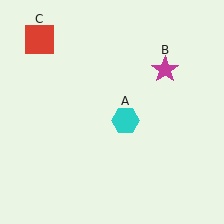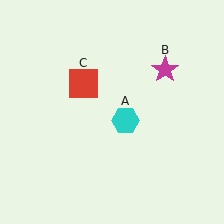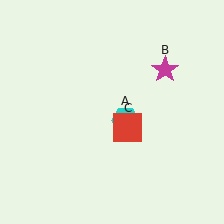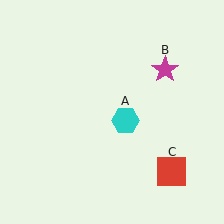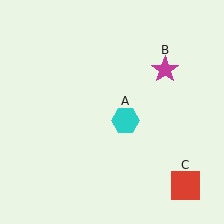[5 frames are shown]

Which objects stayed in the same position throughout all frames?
Cyan hexagon (object A) and magenta star (object B) remained stationary.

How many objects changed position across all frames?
1 object changed position: red square (object C).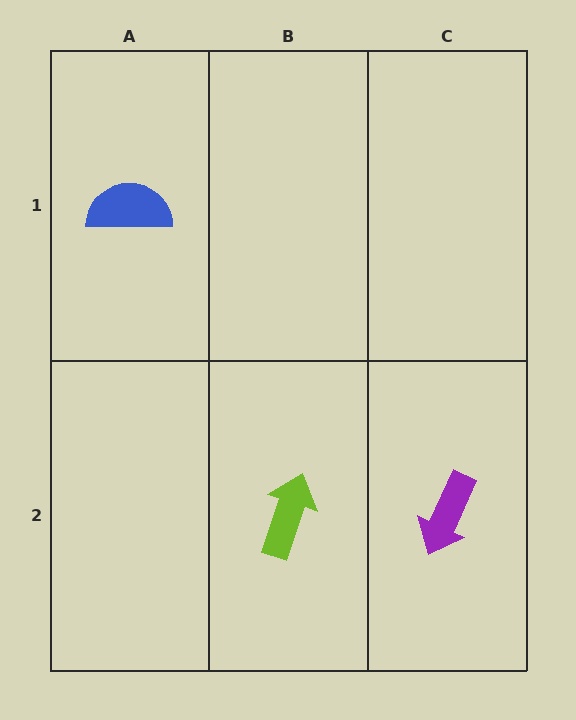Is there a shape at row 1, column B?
No, that cell is empty.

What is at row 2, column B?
A lime arrow.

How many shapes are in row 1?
1 shape.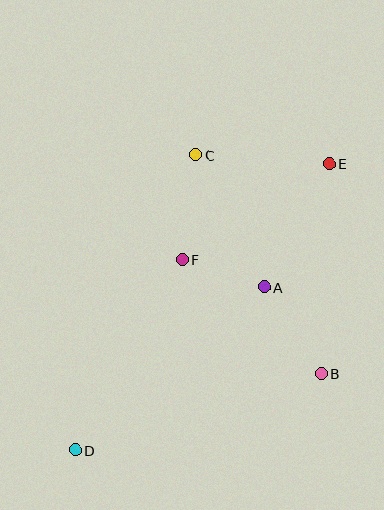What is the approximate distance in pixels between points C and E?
The distance between C and E is approximately 134 pixels.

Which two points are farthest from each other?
Points D and E are farthest from each other.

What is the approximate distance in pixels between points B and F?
The distance between B and F is approximately 180 pixels.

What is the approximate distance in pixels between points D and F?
The distance between D and F is approximately 219 pixels.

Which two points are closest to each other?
Points A and F are closest to each other.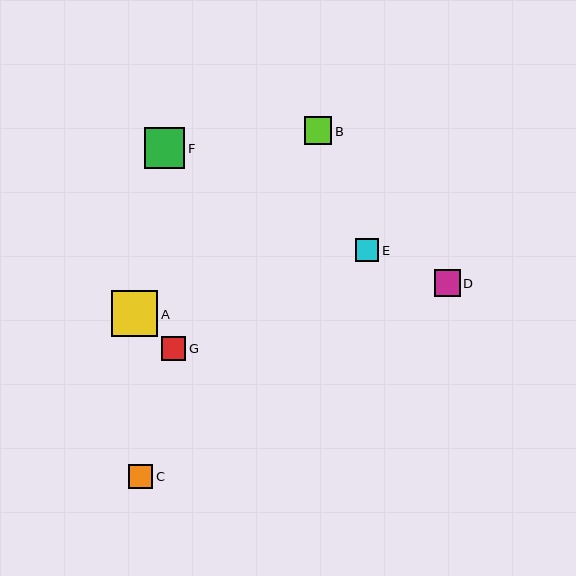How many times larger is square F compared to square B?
Square F is approximately 1.5 times the size of square B.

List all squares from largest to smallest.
From largest to smallest: A, F, B, D, C, G, E.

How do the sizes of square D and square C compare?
Square D and square C are approximately the same size.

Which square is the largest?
Square A is the largest with a size of approximately 46 pixels.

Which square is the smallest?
Square E is the smallest with a size of approximately 23 pixels.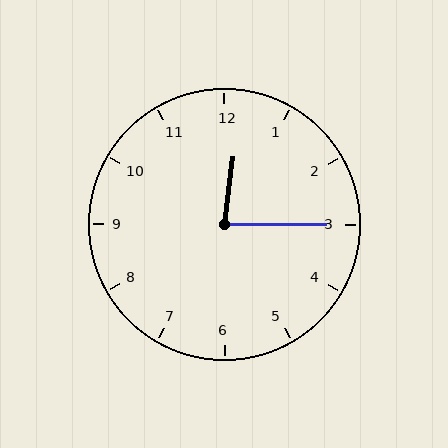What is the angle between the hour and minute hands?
Approximately 82 degrees.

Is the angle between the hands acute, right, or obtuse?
It is acute.